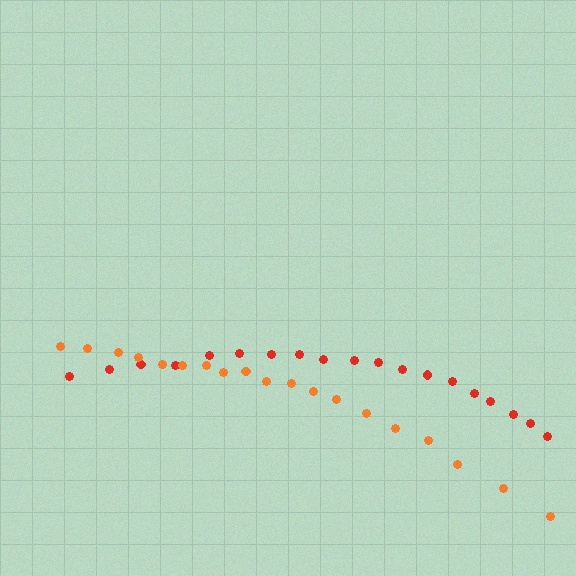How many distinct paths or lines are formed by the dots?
There are 2 distinct paths.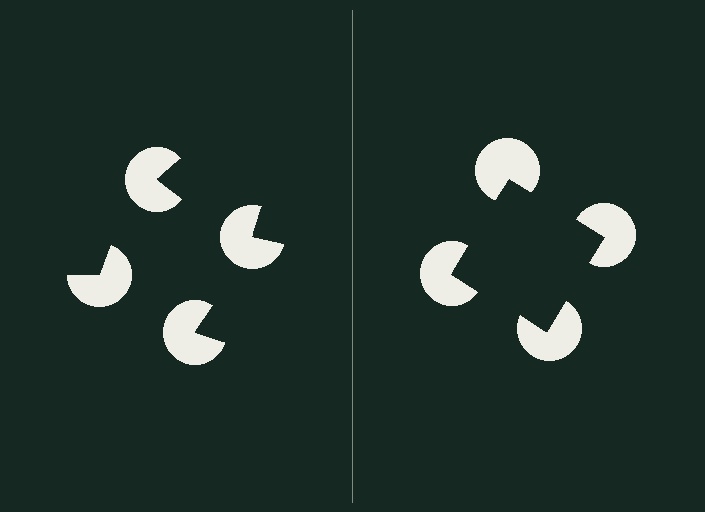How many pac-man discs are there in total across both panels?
8 — 4 on each side.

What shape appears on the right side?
An illusory square.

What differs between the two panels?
The pac-man discs are positioned identically on both sides; only the wedge orientations differ. On the right they align to a square; on the left they are misaligned.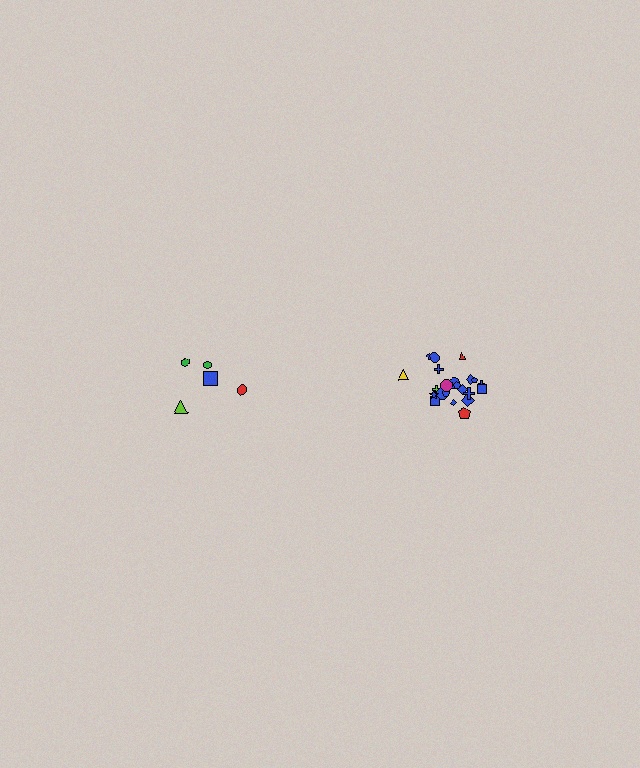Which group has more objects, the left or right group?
The right group.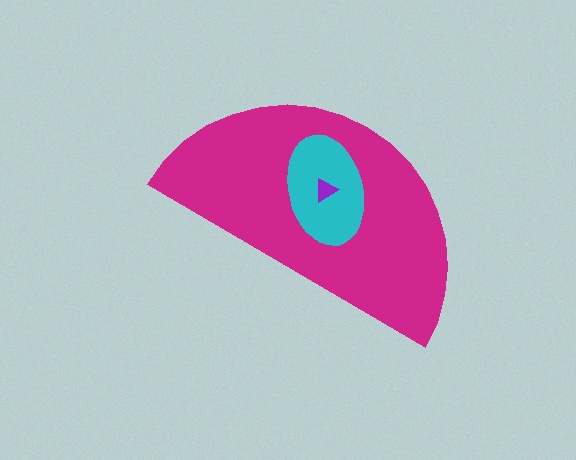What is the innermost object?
The purple triangle.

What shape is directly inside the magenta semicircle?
The cyan ellipse.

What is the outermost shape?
The magenta semicircle.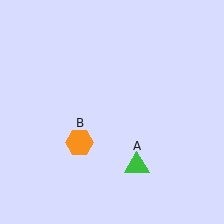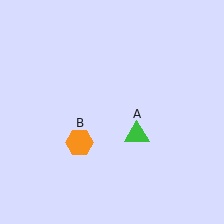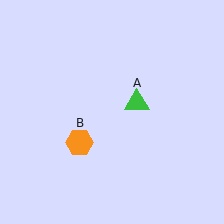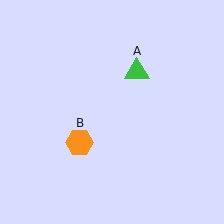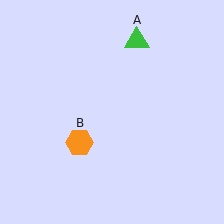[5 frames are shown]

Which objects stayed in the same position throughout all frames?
Orange hexagon (object B) remained stationary.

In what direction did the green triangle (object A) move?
The green triangle (object A) moved up.